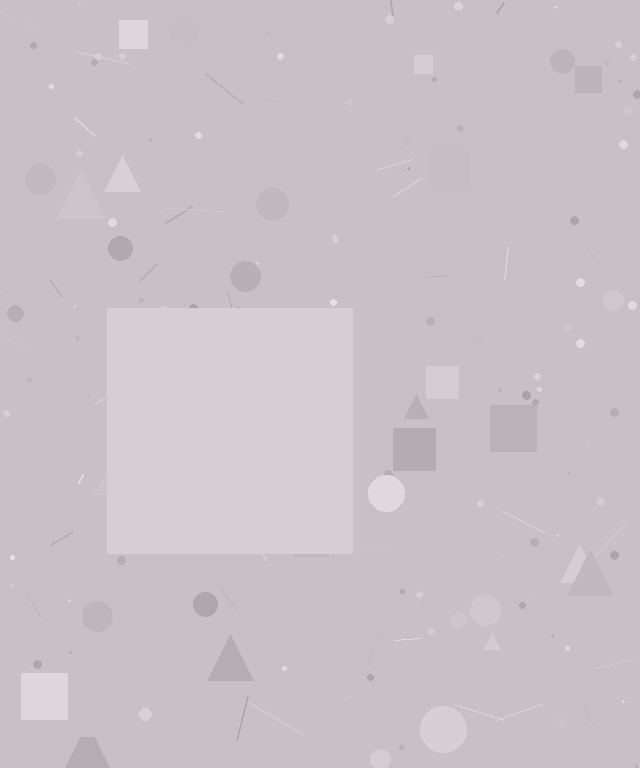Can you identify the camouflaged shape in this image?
The camouflaged shape is a square.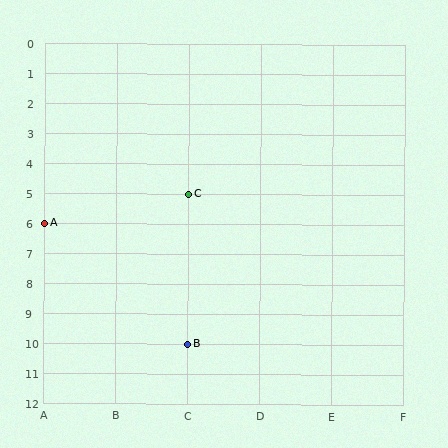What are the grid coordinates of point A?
Point A is at grid coordinates (A, 6).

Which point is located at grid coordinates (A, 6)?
Point A is at (A, 6).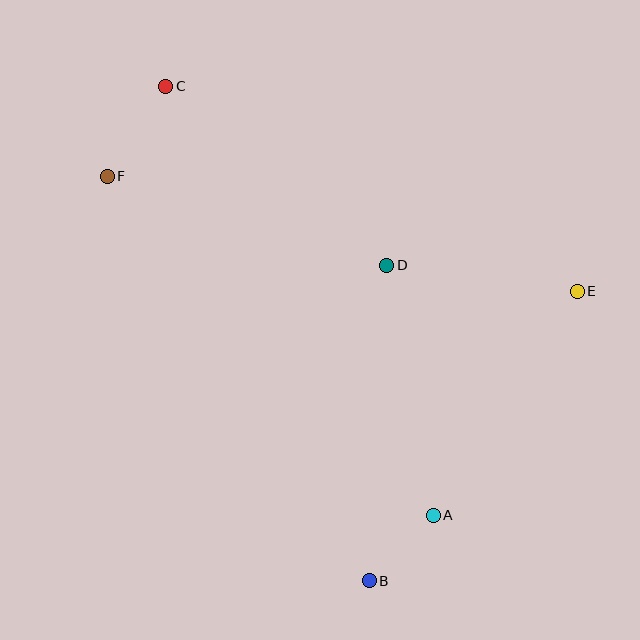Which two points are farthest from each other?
Points B and C are farthest from each other.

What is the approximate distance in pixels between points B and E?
The distance between B and E is approximately 357 pixels.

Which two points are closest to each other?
Points A and B are closest to each other.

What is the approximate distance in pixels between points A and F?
The distance between A and F is approximately 470 pixels.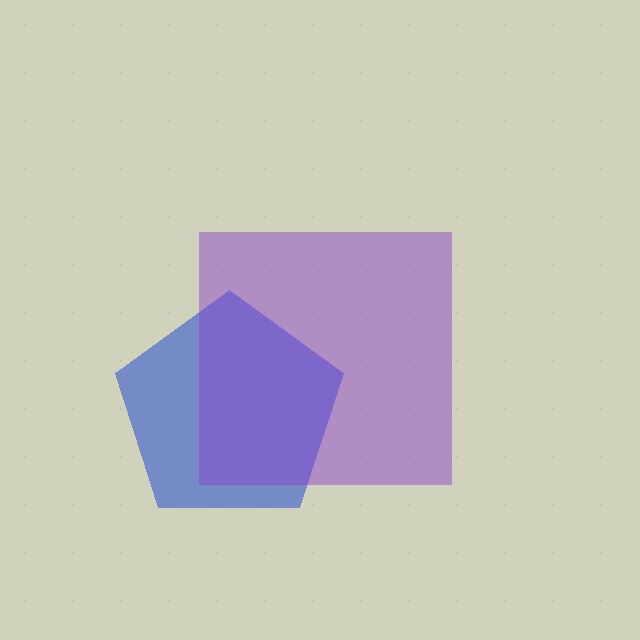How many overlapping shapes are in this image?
There are 2 overlapping shapes in the image.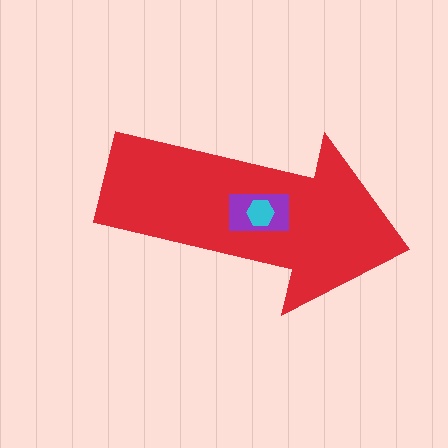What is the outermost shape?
The red arrow.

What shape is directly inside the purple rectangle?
The cyan hexagon.